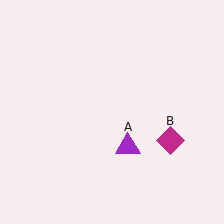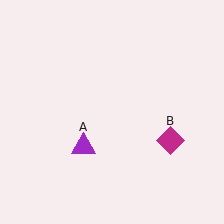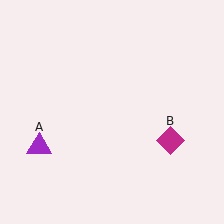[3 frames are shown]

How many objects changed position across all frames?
1 object changed position: purple triangle (object A).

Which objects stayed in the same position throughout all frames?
Magenta diamond (object B) remained stationary.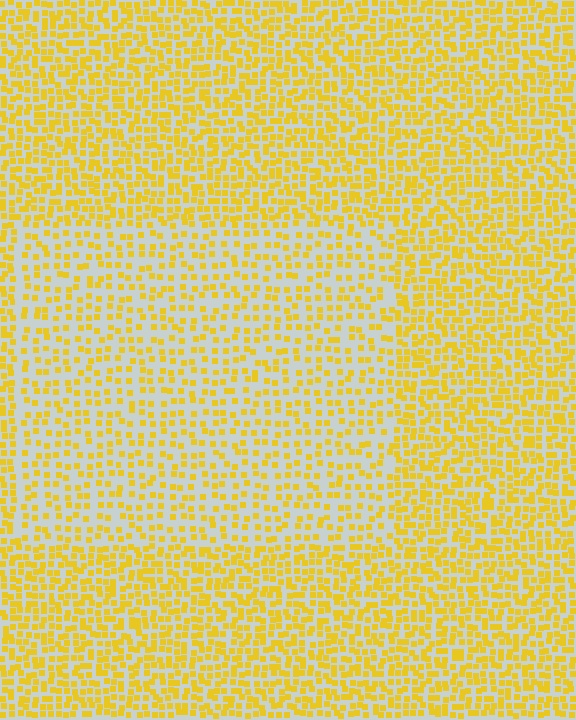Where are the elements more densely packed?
The elements are more densely packed outside the rectangle boundary.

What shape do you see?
I see a rectangle.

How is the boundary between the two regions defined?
The boundary is defined by a change in element density (approximately 1.8x ratio). All elements are the same color, size, and shape.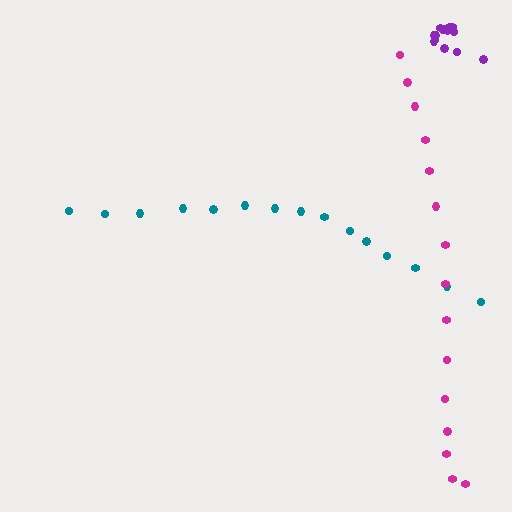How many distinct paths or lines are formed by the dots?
There are 3 distinct paths.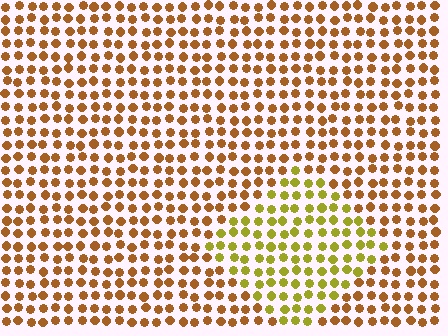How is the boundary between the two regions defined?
The boundary is defined purely by a slight shift in hue (about 36 degrees). Spacing, size, and orientation are identical on both sides.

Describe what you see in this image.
The image is filled with small brown elements in a uniform arrangement. A diamond-shaped region is visible where the elements are tinted to a slightly different hue, forming a subtle color boundary.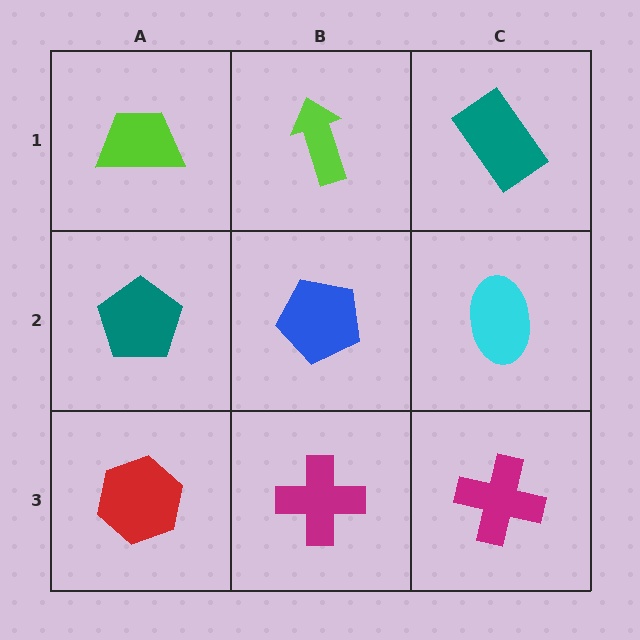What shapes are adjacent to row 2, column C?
A teal rectangle (row 1, column C), a magenta cross (row 3, column C), a blue pentagon (row 2, column B).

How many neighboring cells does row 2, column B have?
4.